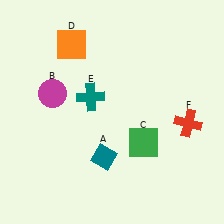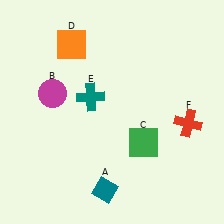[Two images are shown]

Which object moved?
The teal diamond (A) moved down.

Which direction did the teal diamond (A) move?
The teal diamond (A) moved down.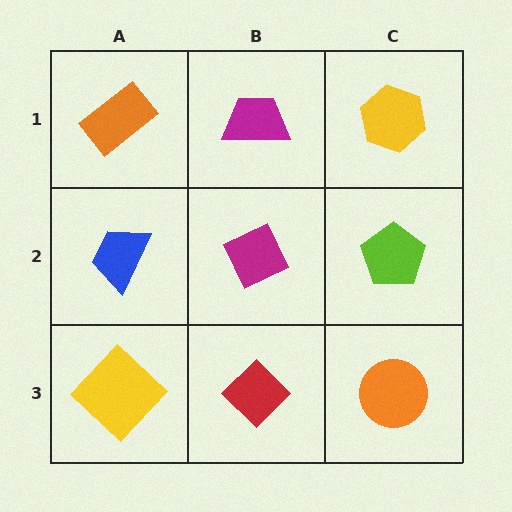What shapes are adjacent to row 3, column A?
A blue trapezoid (row 2, column A), a red diamond (row 3, column B).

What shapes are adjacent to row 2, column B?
A magenta trapezoid (row 1, column B), a red diamond (row 3, column B), a blue trapezoid (row 2, column A), a lime pentagon (row 2, column C).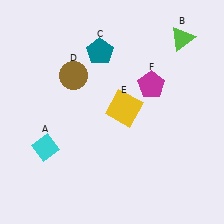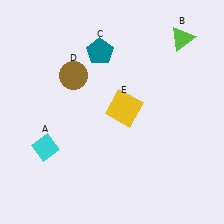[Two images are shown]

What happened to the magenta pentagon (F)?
The magenta pentagon (F) was removed in Image 2. It was in the top-right area of Image 1.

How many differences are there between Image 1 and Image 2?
There is 1 difference between the two images.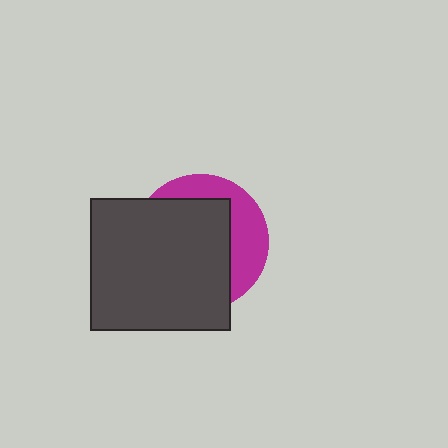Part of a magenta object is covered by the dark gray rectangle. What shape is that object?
It is a circle.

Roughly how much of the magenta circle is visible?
A small part of it is visible (roughly 33%).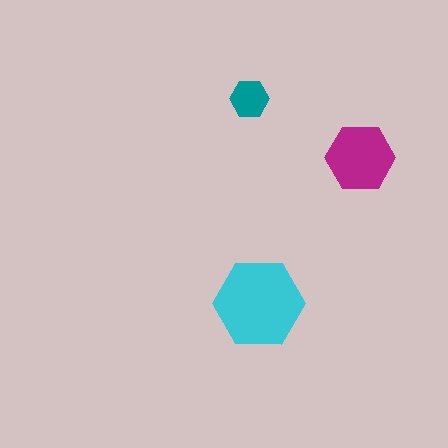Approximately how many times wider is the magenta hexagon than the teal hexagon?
About 2 times wider.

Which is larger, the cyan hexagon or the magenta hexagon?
The cyan one.